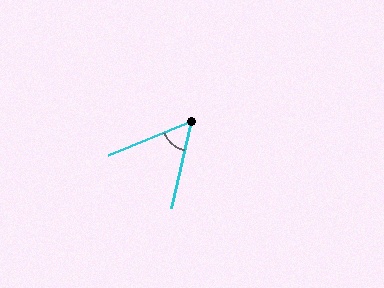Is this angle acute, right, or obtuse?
It is acute.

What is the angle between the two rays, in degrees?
Approximately 55 degrees.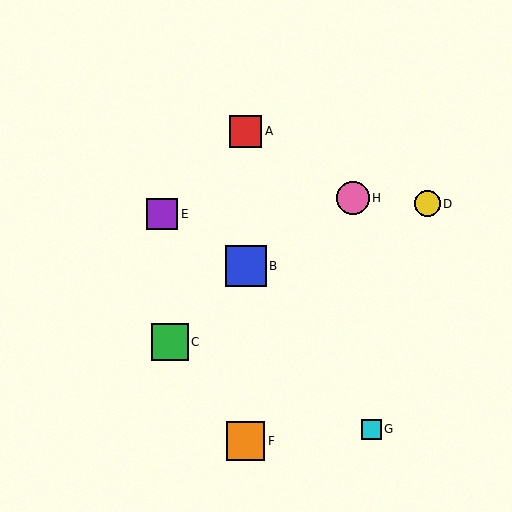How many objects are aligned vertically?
3 objects (A, B, F) are aligned vertically.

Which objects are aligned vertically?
Objects A, B, F are aligned vertically.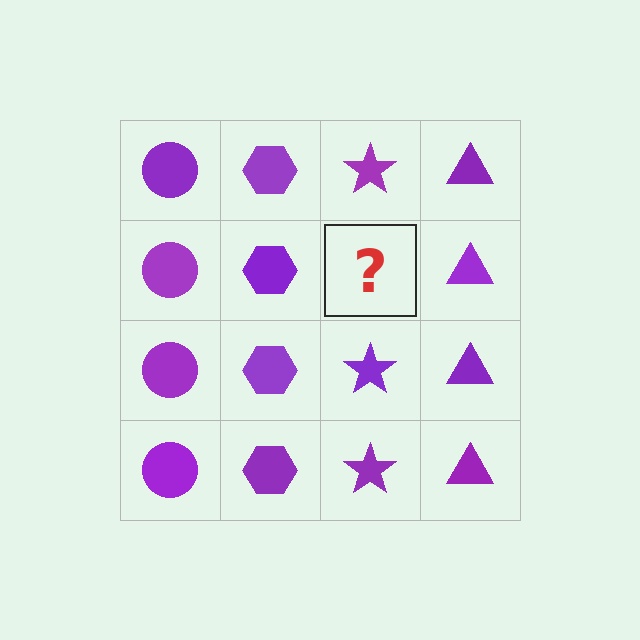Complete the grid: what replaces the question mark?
The question mark should be replaced with a purple star.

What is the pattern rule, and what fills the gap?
The rule is that each column has a consistent shape. The gap should be filled with a purple star.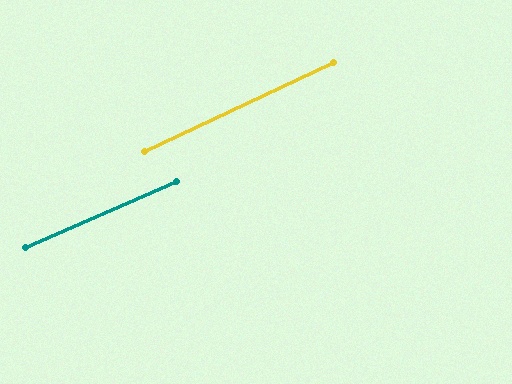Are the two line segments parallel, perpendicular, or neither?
Parallel — their directions differ by only 1.6°.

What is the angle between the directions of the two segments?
Approximately 2 degrees.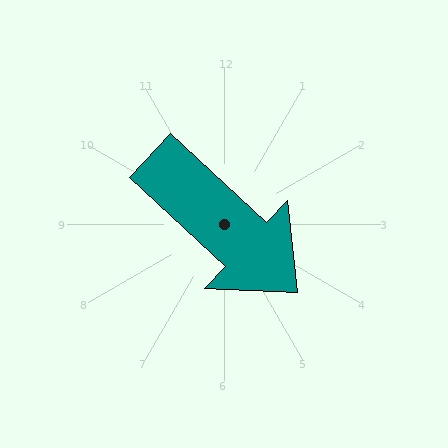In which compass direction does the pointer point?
Southeast.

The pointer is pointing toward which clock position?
Roughly 4 o'clock.